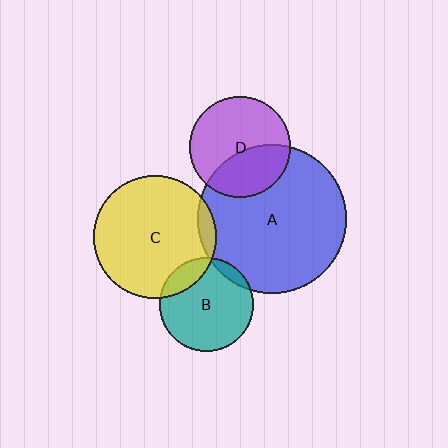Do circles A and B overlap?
Yes.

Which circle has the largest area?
Circle A (blue).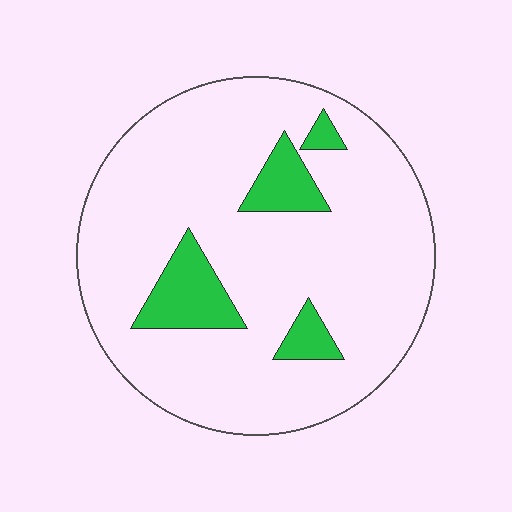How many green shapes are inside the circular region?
4.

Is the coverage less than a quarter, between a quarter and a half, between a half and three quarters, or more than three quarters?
Less than a quarter.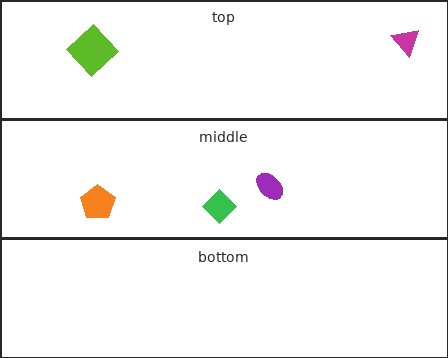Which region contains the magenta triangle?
The top region.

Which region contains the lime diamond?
The top region.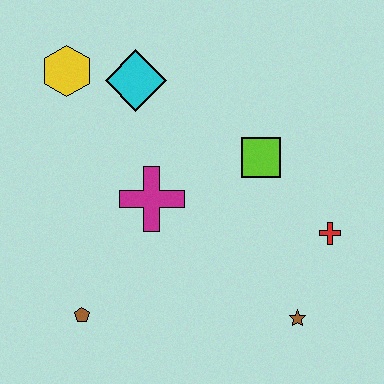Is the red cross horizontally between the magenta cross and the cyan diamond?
No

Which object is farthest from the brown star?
The yellow hexagon is farthest from the brown star.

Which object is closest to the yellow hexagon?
The cyan diamond is closest to the yellow hexagon.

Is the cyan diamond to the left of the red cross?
Yes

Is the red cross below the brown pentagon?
No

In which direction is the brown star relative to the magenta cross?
The brown star is to the right of the magenta cross.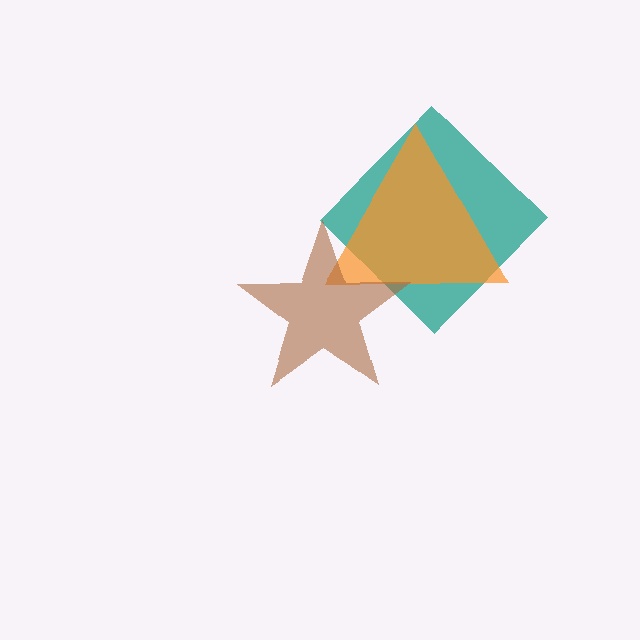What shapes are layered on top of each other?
The layered shapes are: a teal diamond, an orange triangle, a brown star.